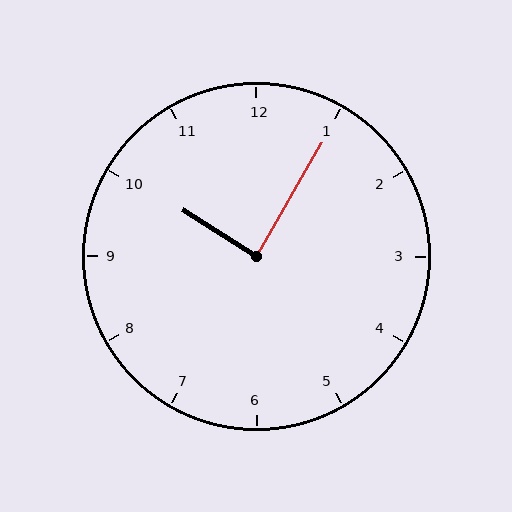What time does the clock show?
10:05.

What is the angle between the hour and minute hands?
Approximately 88 degrees.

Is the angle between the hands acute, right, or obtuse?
It is right.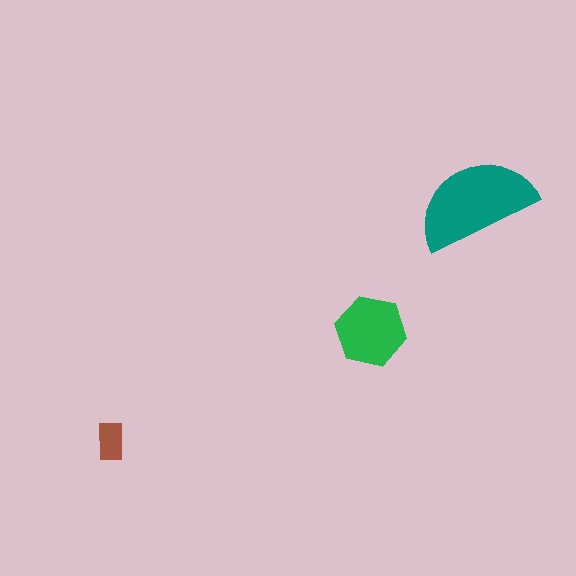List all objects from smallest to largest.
The brown rectangle, the green hexagon, the teal semicircle.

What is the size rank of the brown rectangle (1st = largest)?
3rd.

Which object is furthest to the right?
The teal semicircle is rightmost.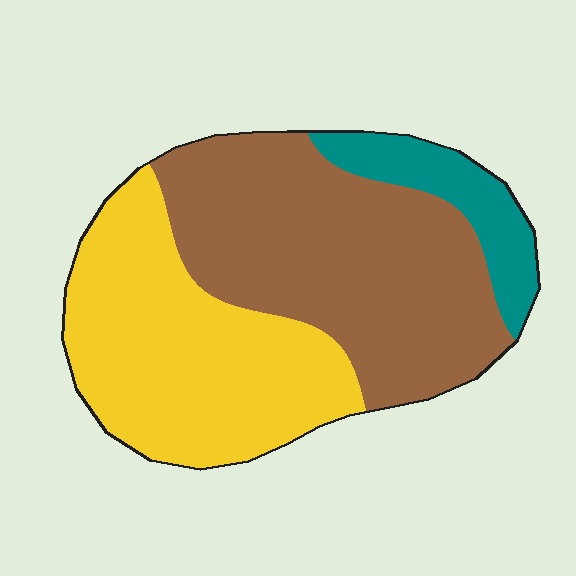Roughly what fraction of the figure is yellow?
Yellow covers roughly 40% of the figure.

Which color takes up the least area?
Teal, at roughly 10%.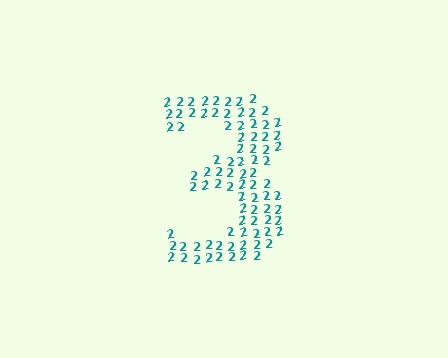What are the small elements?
The small elements are digit 2's.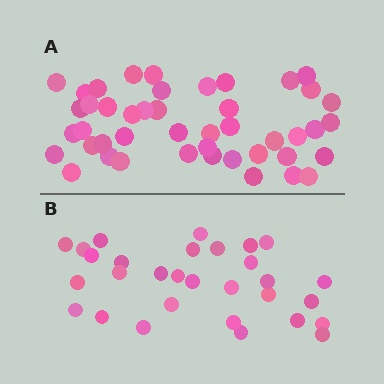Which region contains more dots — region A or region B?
Region A (the top region) has more dots.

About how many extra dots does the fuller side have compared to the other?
Region A has approximately 15 more dots than region B.